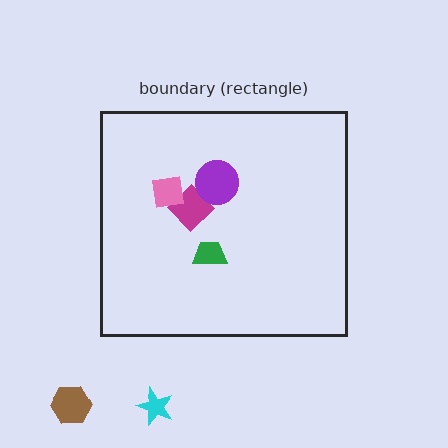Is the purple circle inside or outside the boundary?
Inside.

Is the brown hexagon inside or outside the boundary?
Outside.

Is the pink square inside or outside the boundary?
Inside.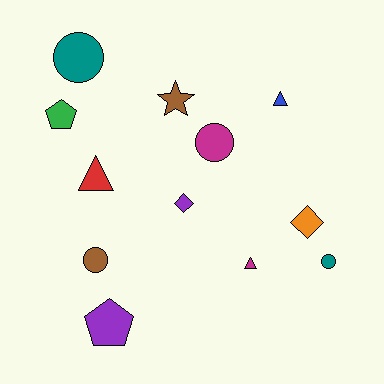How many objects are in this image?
There are 12 objects.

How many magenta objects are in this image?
There are 2 magenta objects.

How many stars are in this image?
There is 1 star.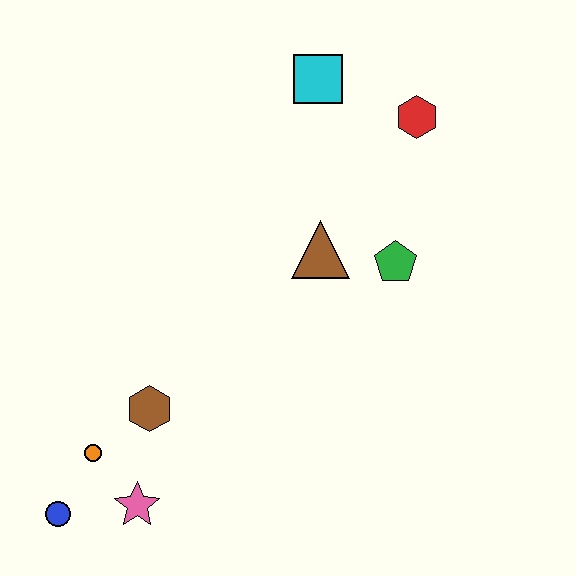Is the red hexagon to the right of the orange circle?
Yes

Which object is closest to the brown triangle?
The green pentagon is closest to the brown triangle.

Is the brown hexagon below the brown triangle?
Yes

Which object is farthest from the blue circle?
The red hexagon is farthest from the blue circle.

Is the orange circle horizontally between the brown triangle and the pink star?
No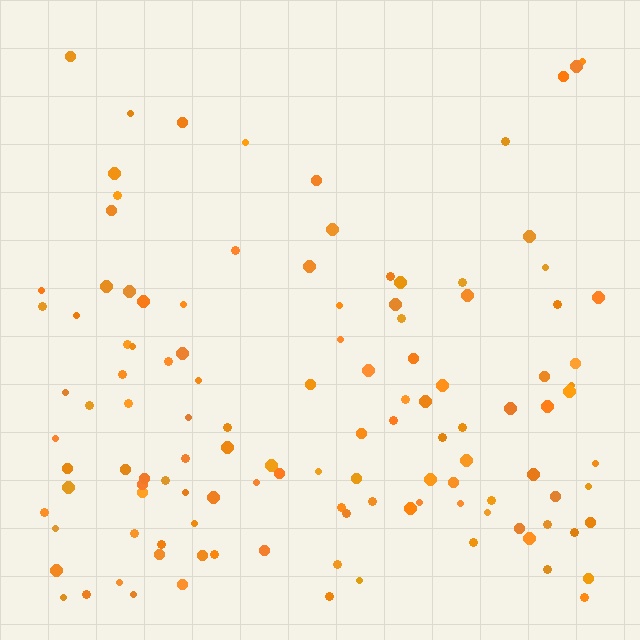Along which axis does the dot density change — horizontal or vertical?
Vertical.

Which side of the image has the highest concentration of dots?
The bottom.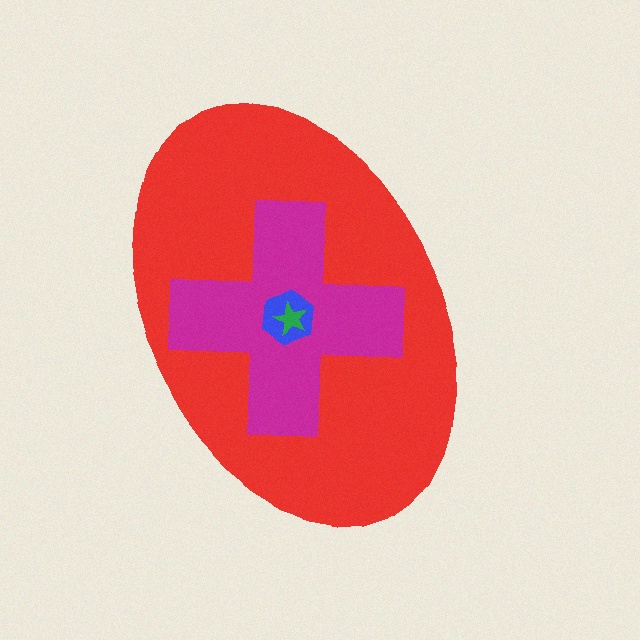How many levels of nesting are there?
4.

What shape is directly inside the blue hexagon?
The green star.